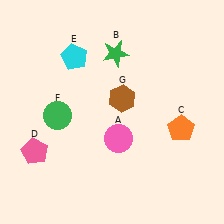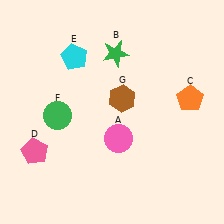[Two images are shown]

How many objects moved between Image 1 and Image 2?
1 object moved between the two images.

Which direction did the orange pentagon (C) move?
The orange pentagon (C) moved up.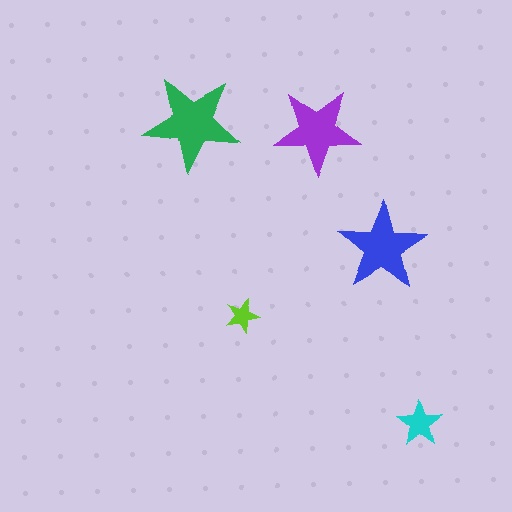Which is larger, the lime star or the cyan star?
The cyan one.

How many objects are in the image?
There are 5 objects in the image.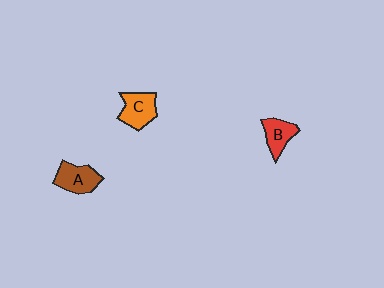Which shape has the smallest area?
Shape B (red).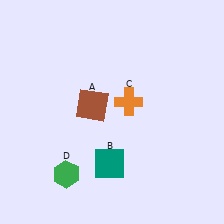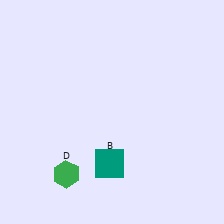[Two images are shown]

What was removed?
The orange cross (C), the brown square (A) were removed in Image 2.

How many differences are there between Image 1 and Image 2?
There are 2 differences between the two images.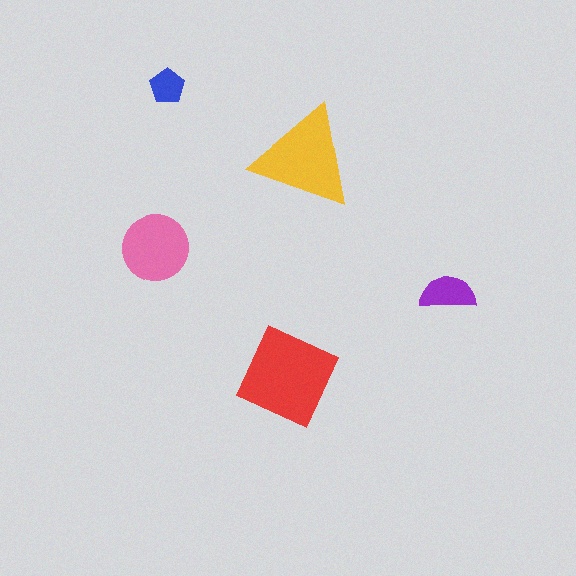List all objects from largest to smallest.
The red diamond, the yellow triangle, the pink circle, the purple semicircle, the blue pentagon.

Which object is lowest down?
The red diamond is bottommost.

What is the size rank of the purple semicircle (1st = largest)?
4th.